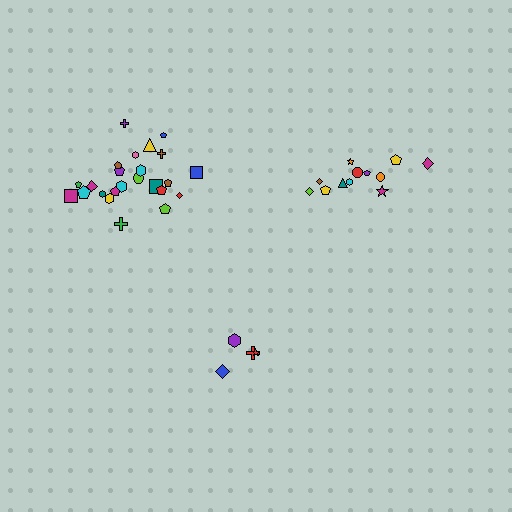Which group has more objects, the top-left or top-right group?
The top-left group.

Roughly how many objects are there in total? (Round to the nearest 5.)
Roughly 40 objects in total.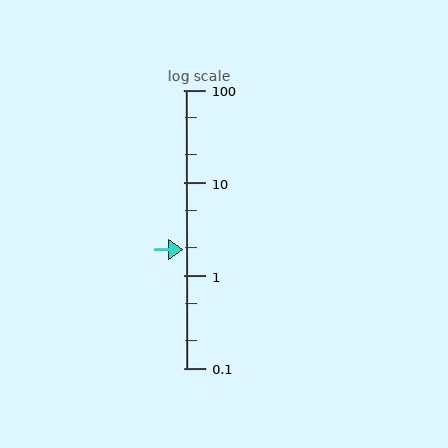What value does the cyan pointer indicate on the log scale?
The pointer indicates approximately 1.9.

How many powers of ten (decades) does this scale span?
The scale spans 3 decades, from 0.1 to 100.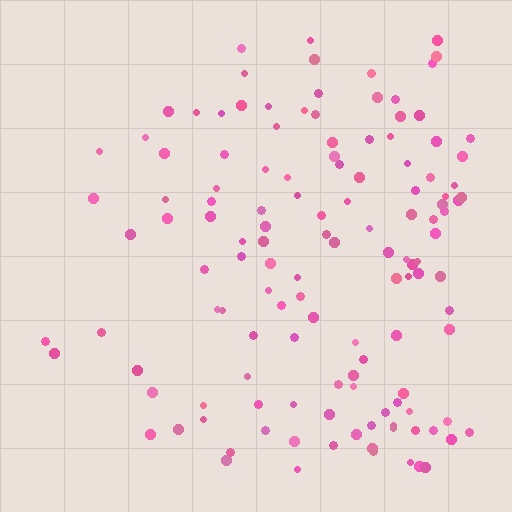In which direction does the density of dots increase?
From left to right, with the right side densest.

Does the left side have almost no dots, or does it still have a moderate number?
Still a moderate number, just noticeably fewer than the right.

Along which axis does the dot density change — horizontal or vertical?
Horizontal.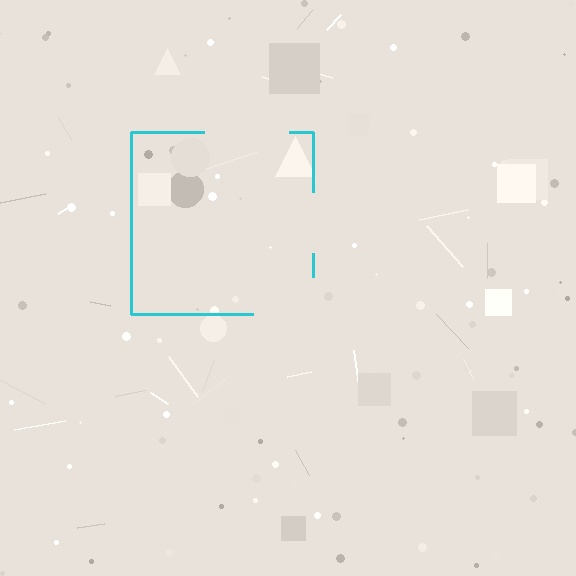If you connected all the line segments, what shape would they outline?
They would outline a square.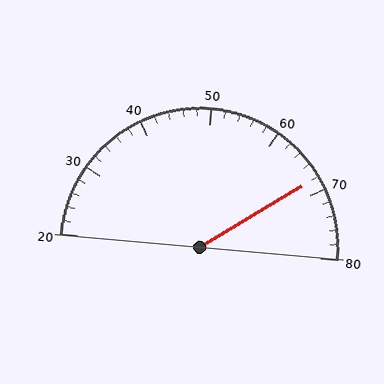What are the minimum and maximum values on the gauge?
The gauge ranges from 20 to 80.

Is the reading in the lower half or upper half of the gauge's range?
The reading is in the upper half of the range (20 to 80).